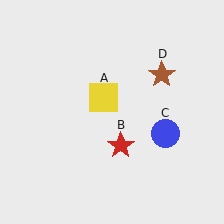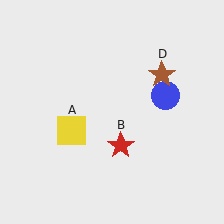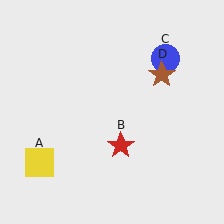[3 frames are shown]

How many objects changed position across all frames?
2 objects changed position: yellow square (object A), blue circle (object C).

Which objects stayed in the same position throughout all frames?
Red star (object B) and brown star (object D) remained stationary.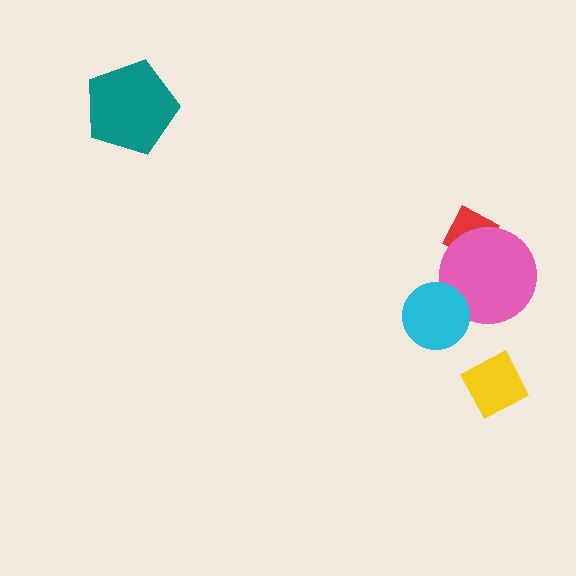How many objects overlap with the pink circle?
2 objects overlap with the pink circle.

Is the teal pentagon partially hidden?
No, no other shape covers it.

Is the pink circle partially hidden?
Yes, it is partially covered by another shape.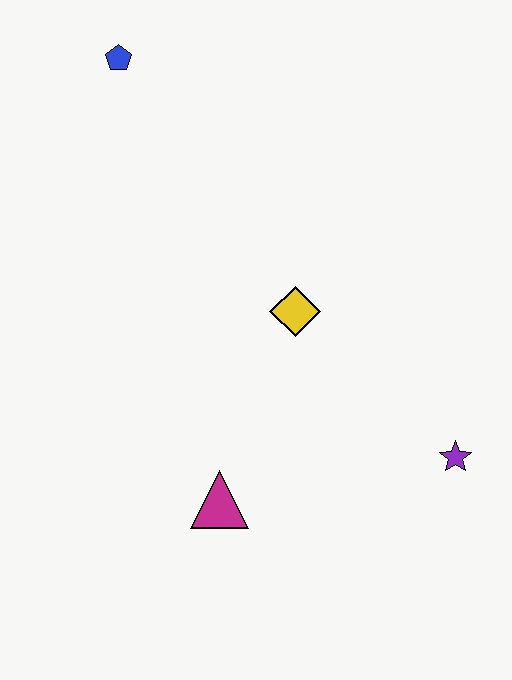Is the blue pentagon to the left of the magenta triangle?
Yes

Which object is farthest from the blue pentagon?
The purple star is farthest from the blue pentagon.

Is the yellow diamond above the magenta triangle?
Yes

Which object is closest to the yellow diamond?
The magenta triangle is closest to the yellow diamond.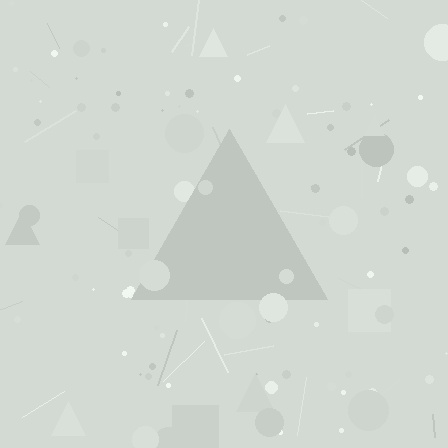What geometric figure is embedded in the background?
A triangle is embedded in the background.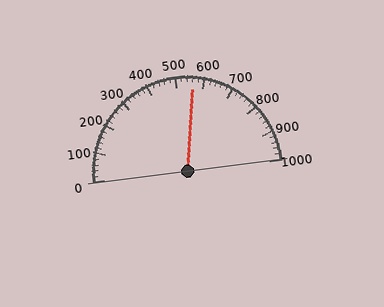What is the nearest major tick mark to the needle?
The nearest major tick mark is 600.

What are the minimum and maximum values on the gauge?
The gauge ranges from 0 to 1000.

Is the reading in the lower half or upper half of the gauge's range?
The reading is in the upper half of the range (0 to 1000).